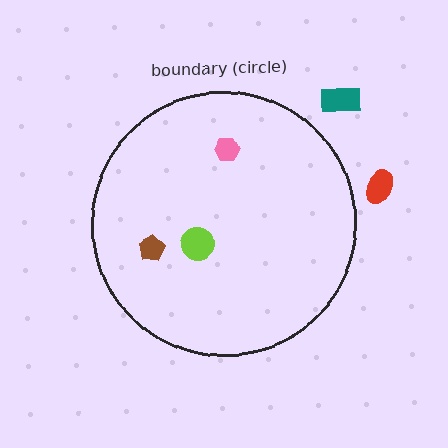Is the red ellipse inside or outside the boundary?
Outside.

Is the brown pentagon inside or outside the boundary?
Inside.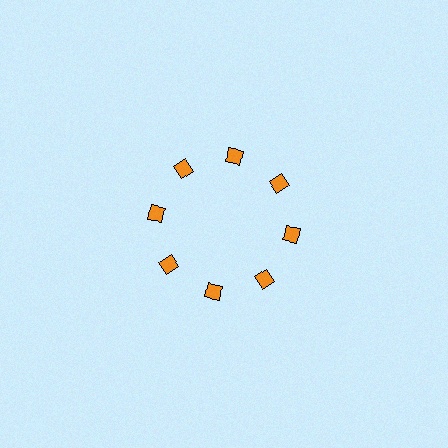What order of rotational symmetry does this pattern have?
This pattern has 8-fold rotational symmetry.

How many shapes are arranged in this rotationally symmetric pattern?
There are 8 shapes, arranged in 8 groups of 1.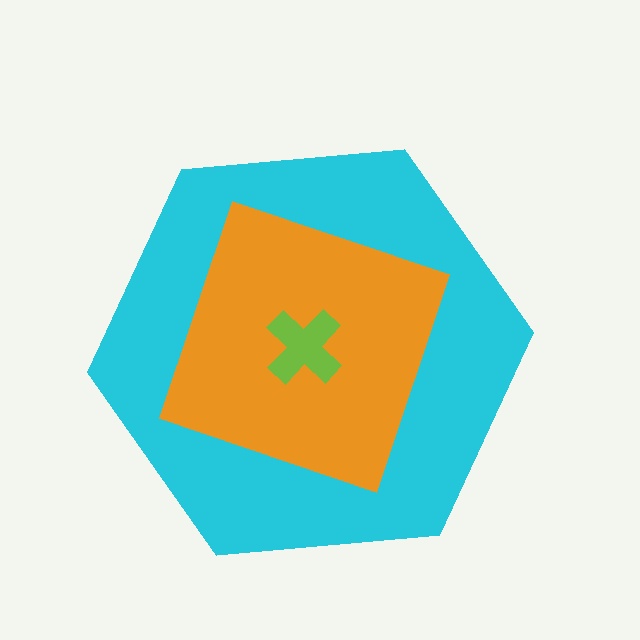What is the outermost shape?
The cyan hexagon.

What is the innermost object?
The lime cross.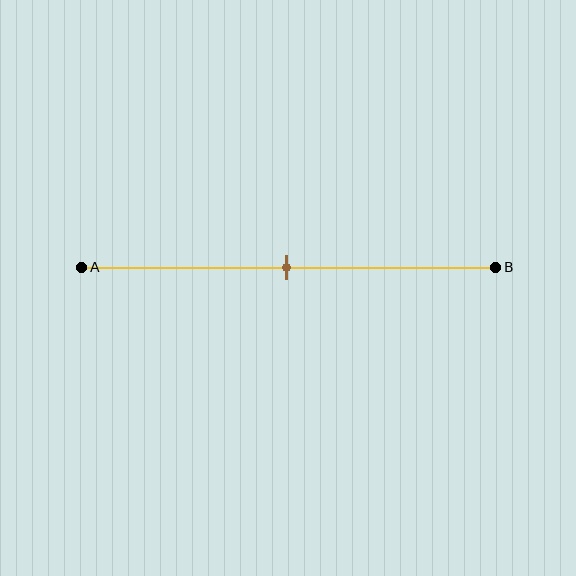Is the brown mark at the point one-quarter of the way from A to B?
No, the mark is at about 50% from A, not at the 25% one-quarter point.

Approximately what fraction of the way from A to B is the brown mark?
The brown mark is approximately 50% of the way from A to B.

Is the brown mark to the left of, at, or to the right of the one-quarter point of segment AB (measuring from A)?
The brown mark is to the right of the one-quarter point of segment AB.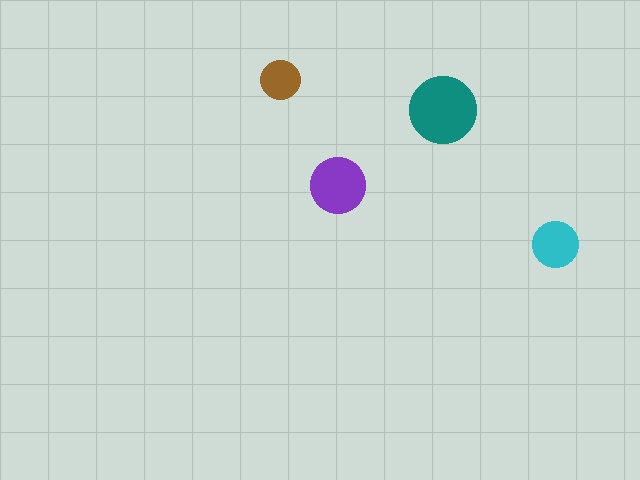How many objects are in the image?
There are 4 objects in the image.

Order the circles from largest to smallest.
the teal one, the purple one, the cyan one, the brown one.